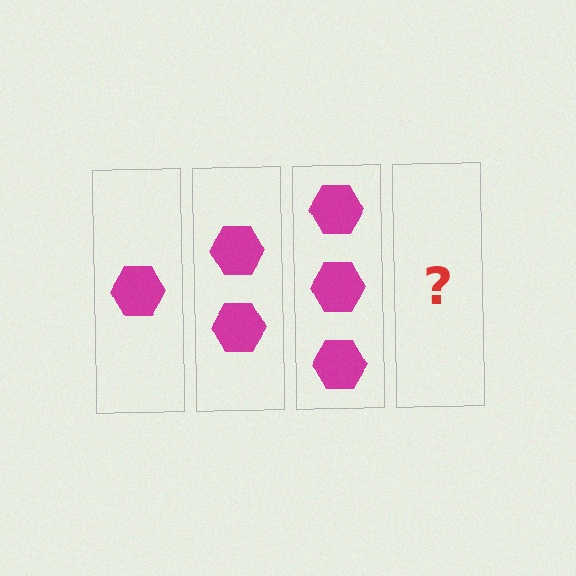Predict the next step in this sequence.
The next step is 4 hexagons.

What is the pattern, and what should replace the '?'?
The pattern is that each step adds one more hexagon. The '?' should be 4 hexagons.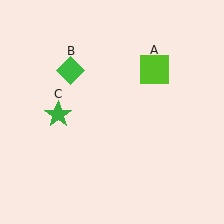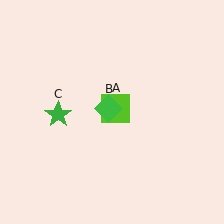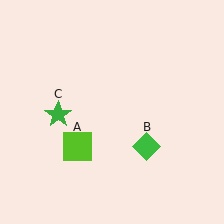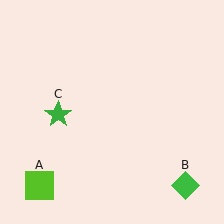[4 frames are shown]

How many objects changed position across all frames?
2 objects changed position: lime square (object A), green diamond (object B).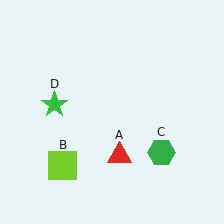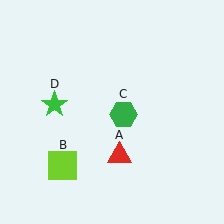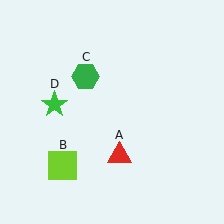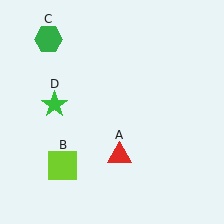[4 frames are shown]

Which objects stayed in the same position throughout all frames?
Red triangle (object A) and lime square (object B) and green star (object D) remained stationary.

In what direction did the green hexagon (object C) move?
The green hexagon (object C) moved up and to the left.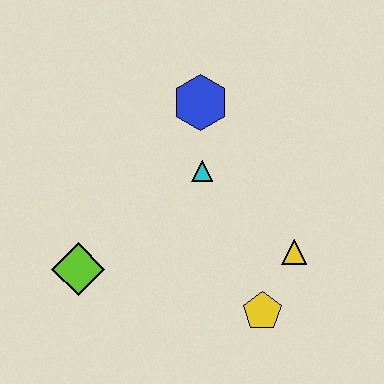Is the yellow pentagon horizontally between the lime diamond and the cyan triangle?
No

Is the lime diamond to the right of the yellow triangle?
No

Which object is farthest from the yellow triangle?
The lime diamond is farthest from the yellow triangle.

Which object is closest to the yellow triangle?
The yellow pentagon is closest to the yellow triangle.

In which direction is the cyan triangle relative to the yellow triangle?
The cyan triangle is to the left of the yellow triangle.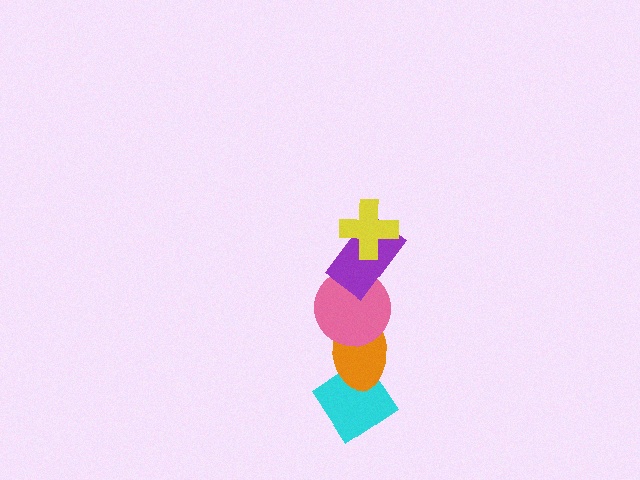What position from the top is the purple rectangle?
The purple rectangle is 2nd from the top.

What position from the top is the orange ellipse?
The orange ellipse is 4th from the top.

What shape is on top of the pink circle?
The purple rectangle is on top of the pink circle.